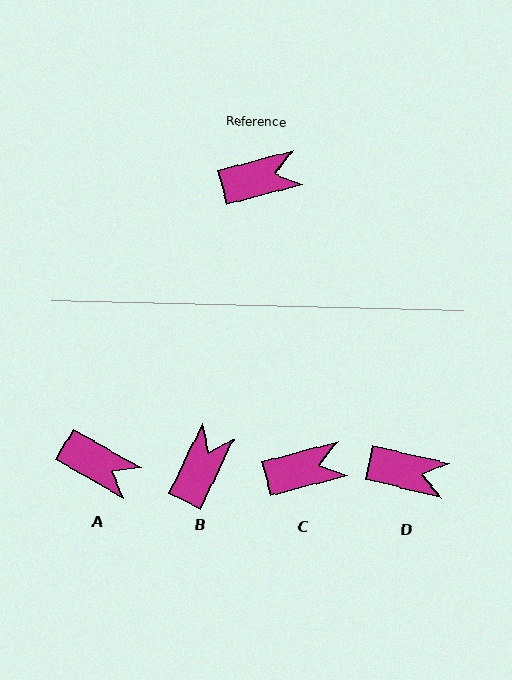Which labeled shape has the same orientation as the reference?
C.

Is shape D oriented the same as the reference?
No, it is off by about 28 degrees.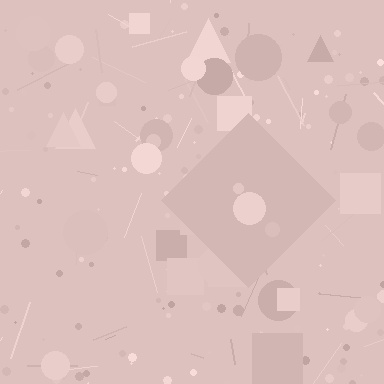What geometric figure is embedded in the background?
A diamond is embedded in the background.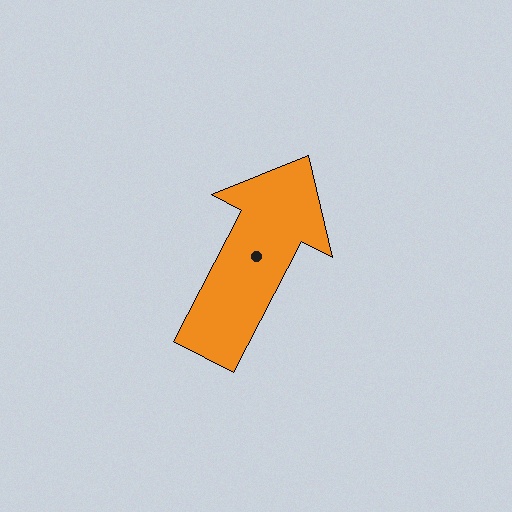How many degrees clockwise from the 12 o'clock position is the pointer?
Approximately 27 degrees.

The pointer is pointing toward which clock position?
Roughly 1 o'clock.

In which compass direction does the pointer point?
Northeast.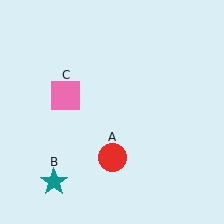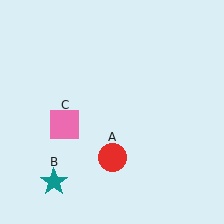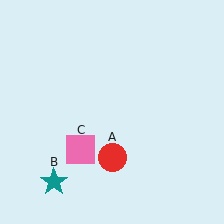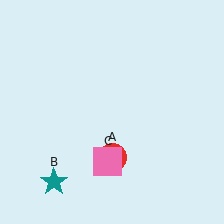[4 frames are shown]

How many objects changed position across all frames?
1 object changed position: pink square (object C).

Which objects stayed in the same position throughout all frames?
Red circle (object A) and teal star (object B) remained stationary.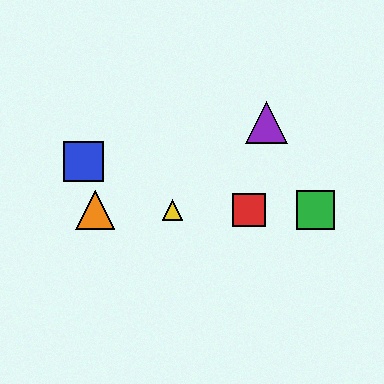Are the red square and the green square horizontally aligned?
Yes, both are at y≈210.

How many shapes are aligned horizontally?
4 shapes (the red square, the green square, the yellow triangle, the orange triangle) are aligned horizontally.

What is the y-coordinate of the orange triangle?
The orange triangle is at y≈210.